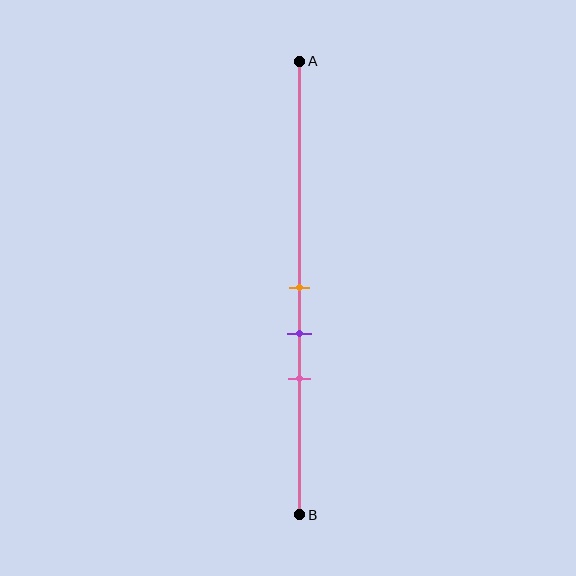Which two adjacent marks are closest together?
The orange and purple marks are the closest adjacent pair.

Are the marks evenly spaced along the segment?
Yes, the marks are approximately evenly spaced.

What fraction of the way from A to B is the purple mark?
The purple mark is approximately 60% (0.6) of the way from A to B.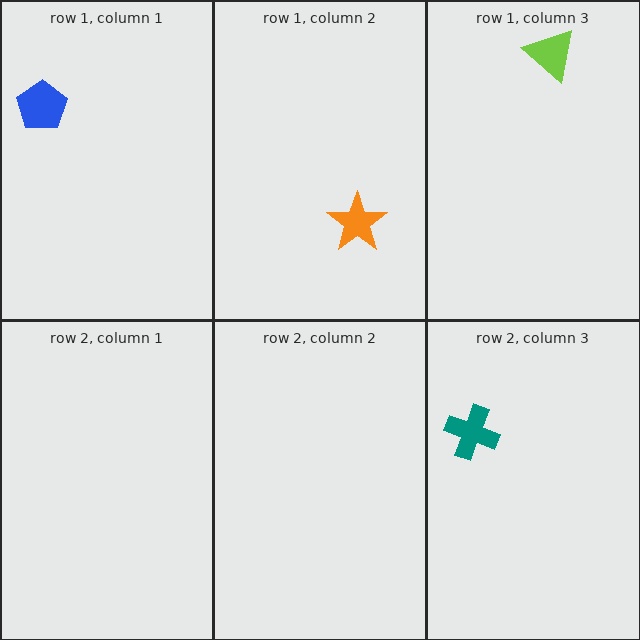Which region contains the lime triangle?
The row 1, column 3 region.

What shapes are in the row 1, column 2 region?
The orange star.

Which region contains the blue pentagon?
The row 1, column 1 region.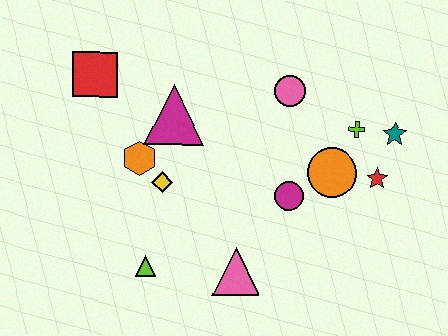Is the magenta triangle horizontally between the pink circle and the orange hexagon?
Yes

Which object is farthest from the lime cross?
The red square is farthest from the lime cross.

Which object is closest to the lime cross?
The teal star is closest to the lime cross.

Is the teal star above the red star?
Yes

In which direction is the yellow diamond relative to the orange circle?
The yellow diamond is to the left of the orange circle.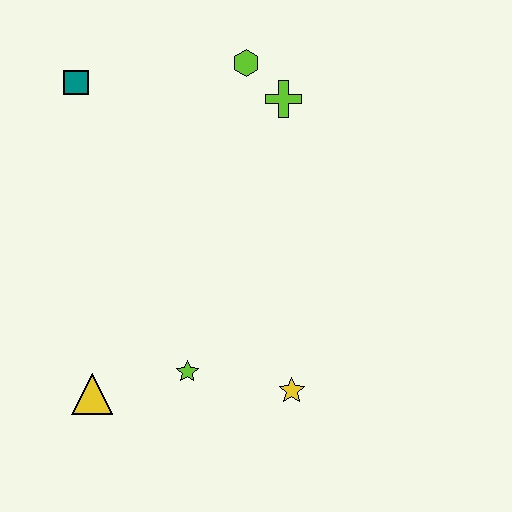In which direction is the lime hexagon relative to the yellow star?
The lime hexagon is above the yellow star.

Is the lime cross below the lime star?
No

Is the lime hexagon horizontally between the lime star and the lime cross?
Yes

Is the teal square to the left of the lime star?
Yes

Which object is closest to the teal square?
The lime hexagon is closest to the teal square.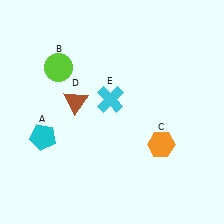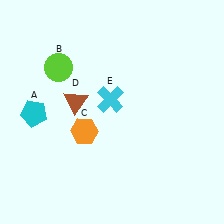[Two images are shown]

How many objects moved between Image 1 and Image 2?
2 objects moved between the two images.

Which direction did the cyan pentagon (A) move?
The cyan pentagon (A) moved up.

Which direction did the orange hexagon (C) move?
The orange hexagon (C) moved left.